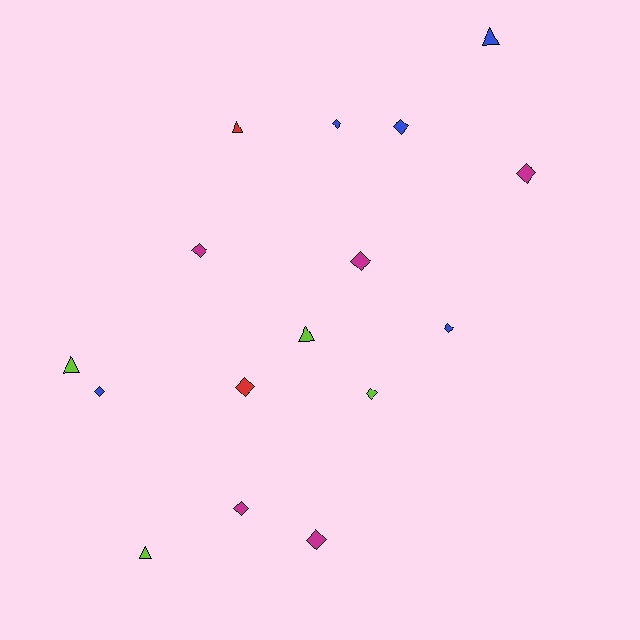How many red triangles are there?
There is 1 red triangle.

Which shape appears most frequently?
Diamond, with 11 objects.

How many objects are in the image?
There are 16 objects.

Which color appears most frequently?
Blue, with 5 objects.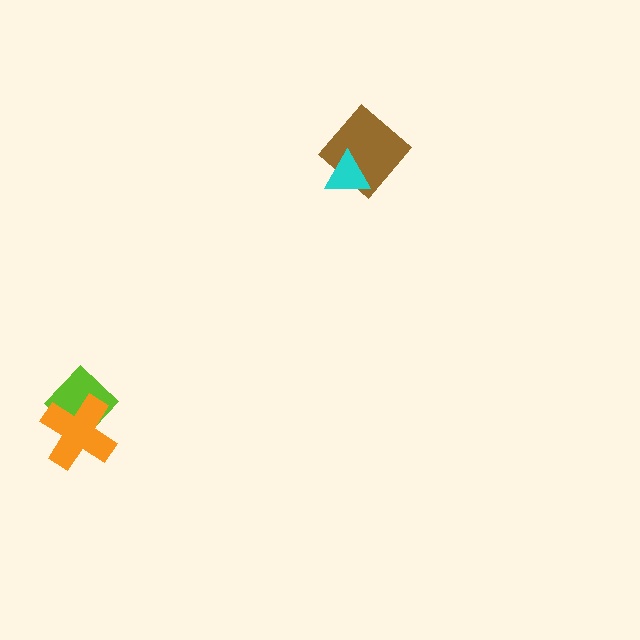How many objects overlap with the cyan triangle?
1 object overlaps with the cyan triangle.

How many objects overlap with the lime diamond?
1 object overlaps with the lime diamond.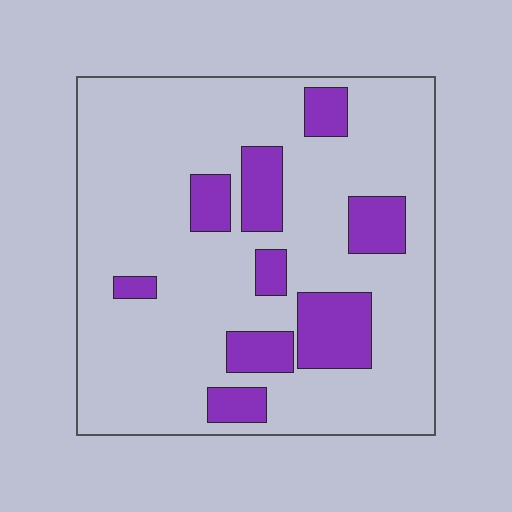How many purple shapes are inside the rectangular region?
9.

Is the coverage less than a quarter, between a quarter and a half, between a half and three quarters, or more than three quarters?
Less than a quarter.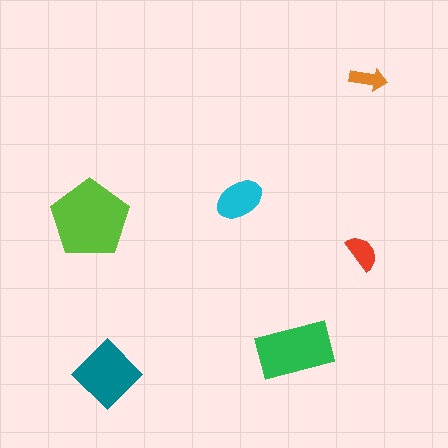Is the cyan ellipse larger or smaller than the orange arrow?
Larger.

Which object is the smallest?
The orange arrow.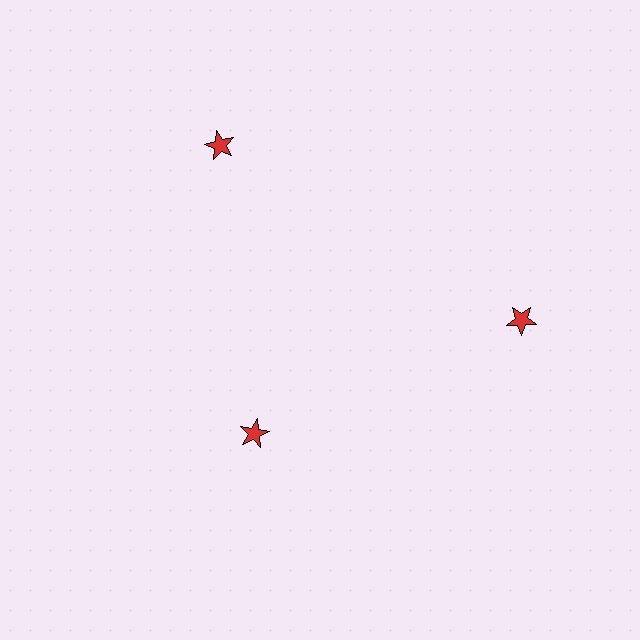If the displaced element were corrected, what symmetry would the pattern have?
It would have 3-fold rotational symmetry — the pattern would map onto itself every 120 degrees.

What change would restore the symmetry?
The symmetry would be restored by moving it outward, back onto the ring so that all 3 stars sit at equal angles and equal distance from the center.